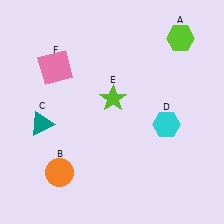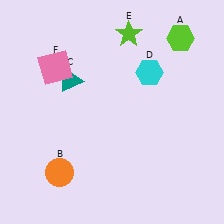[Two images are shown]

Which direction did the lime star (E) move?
The lime star (E) moved up.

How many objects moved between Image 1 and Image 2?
3 objects moved between the two images.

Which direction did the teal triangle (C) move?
The teal triangle (C) moved up.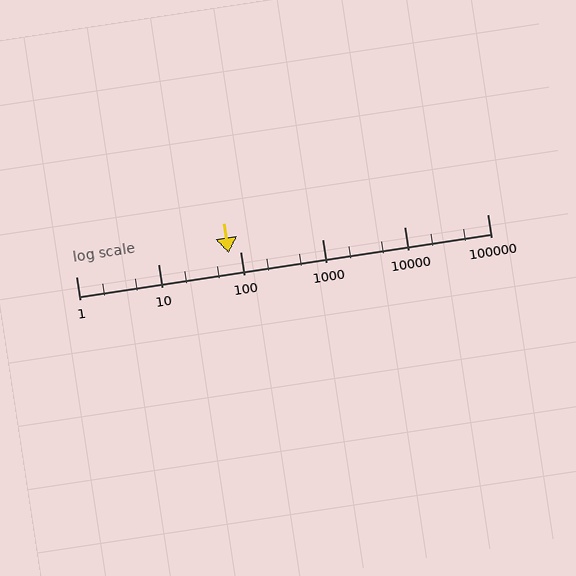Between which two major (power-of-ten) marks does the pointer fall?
The pointer is between 10 and 100.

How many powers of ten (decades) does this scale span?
The scale spans 5 decades, from 1 to 100000.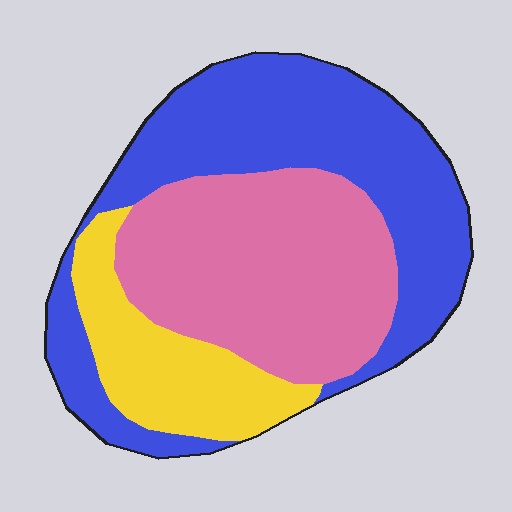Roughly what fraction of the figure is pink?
Pink takes up about three eighths (3/8) of the figure.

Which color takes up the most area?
Blue, at roughly 45%.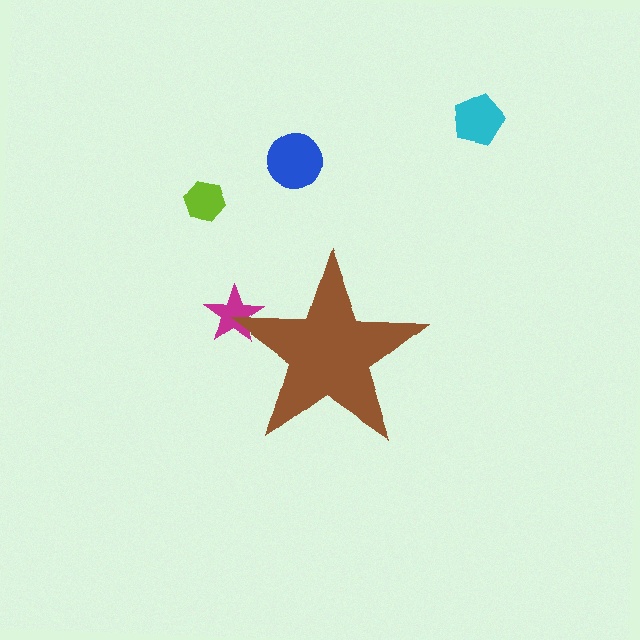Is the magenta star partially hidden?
Yes, the magenta star is partially hidden behind the brown star.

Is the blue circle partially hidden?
No, the blue circle is fully visible.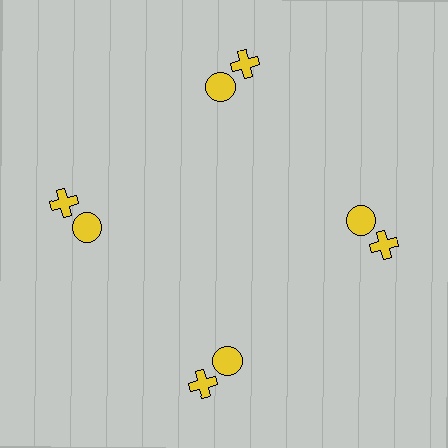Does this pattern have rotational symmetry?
Yes, this pattern has 4-fold rotational symmetry. It looks the same after rotating 90 degrees around the center.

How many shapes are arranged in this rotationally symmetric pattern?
There are 8 shapes, arranged in 4 groups of 2.